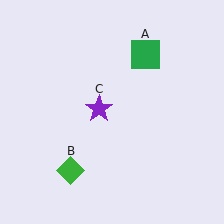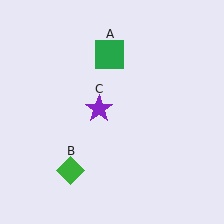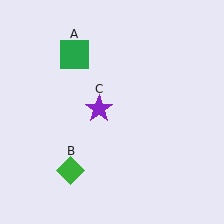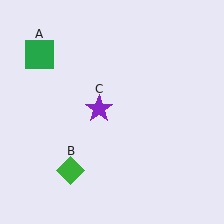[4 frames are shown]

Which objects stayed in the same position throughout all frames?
Green diamond (object B) and purple star (object C) remained stationary.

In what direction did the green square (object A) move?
The green square (object A) moved left.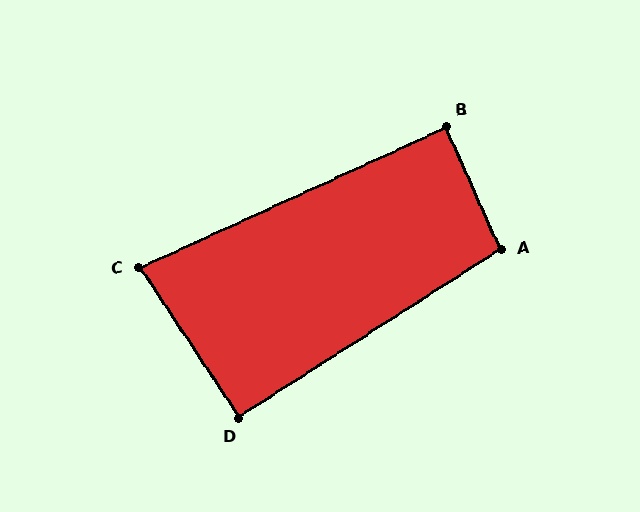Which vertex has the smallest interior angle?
C, at approximately 81 degrees.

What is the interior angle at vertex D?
Approximately 91 degrees (approximately right).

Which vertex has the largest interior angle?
A, at approximately 99 degrees.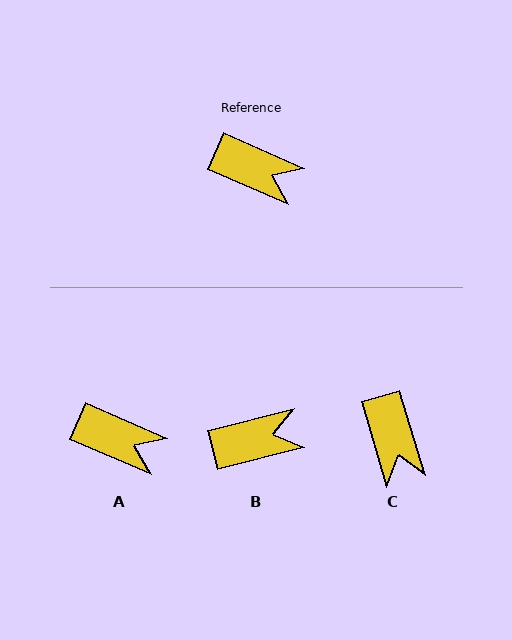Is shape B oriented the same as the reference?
No, it is off by about 38 degrees.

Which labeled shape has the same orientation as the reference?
A.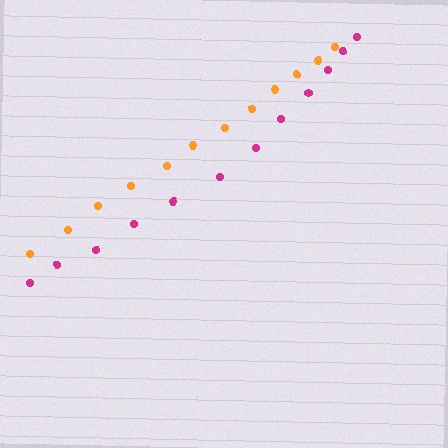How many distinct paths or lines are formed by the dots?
There are 2 distinct paths.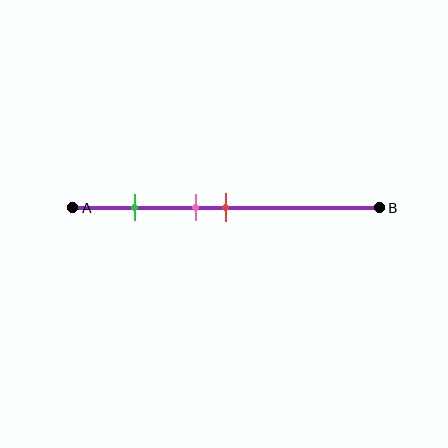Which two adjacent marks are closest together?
The pink and red marks are the closest adjacent pair.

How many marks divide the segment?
There are 3 marks dividing the segment.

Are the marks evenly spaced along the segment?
No, the marks are not evenly spaced.